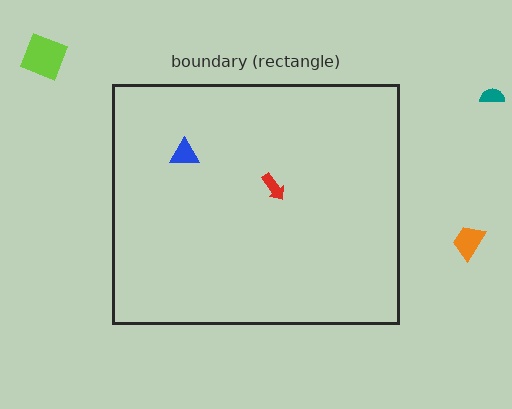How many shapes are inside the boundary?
2 inside, 3 outside.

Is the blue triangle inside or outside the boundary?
Inside.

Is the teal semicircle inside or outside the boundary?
Outside.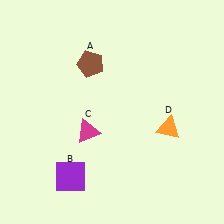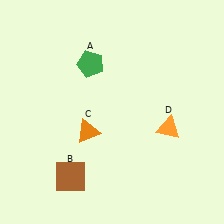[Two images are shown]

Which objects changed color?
A changed from brown to green. B changed from purple to brown. C changed from magenta to orange.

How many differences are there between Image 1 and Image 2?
There are 3 differences between the two images.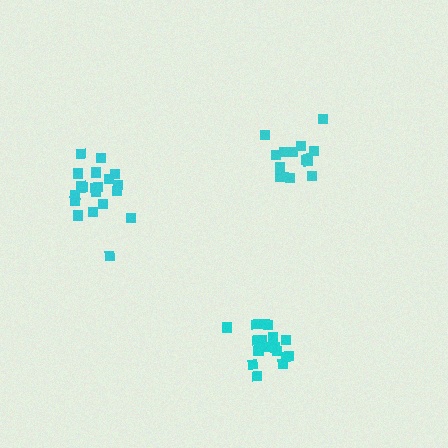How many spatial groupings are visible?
There are 3 spatial groupings.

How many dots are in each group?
Group 1: 18 dots, Group 2: 15 dots, Group 3: 20 dots (53 total).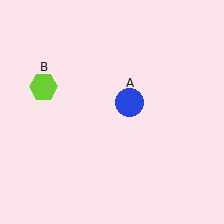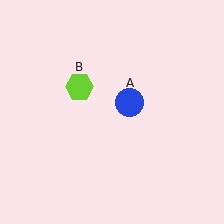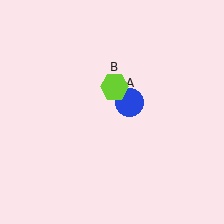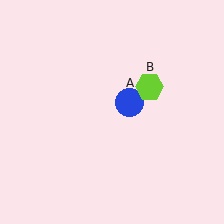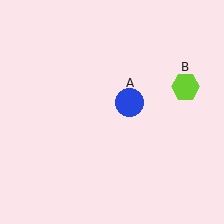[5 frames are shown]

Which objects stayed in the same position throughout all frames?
Blue circle (object A) remained stationary.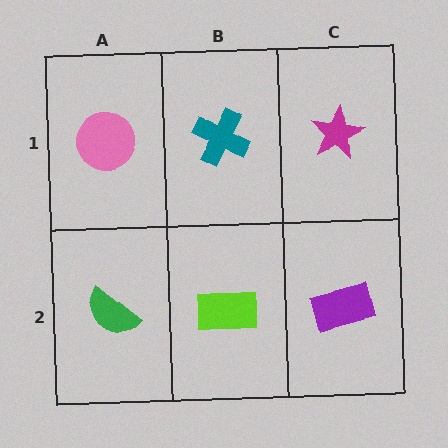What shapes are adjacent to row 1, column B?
A lime rectangle (row 2, column B), a pink circle (row 1, column A), a magenta star (row 1, column C).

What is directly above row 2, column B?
A teal cross.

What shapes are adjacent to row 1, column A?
A green semicircle (row 2, column A), a teal cross (row 1, column B).